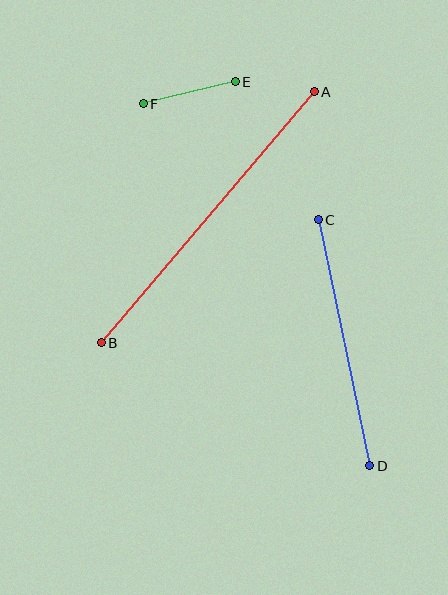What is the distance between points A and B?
The distance is approximately 330 pixels.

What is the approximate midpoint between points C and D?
The midpoint is at approximately (344, 343) pixels.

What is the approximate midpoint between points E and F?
The midpoint is at approximately (189, 93) pixels.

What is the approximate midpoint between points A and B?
The midpoint is at approximately (208, 217) pixels.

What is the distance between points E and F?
The distance is approximately 95 pixels.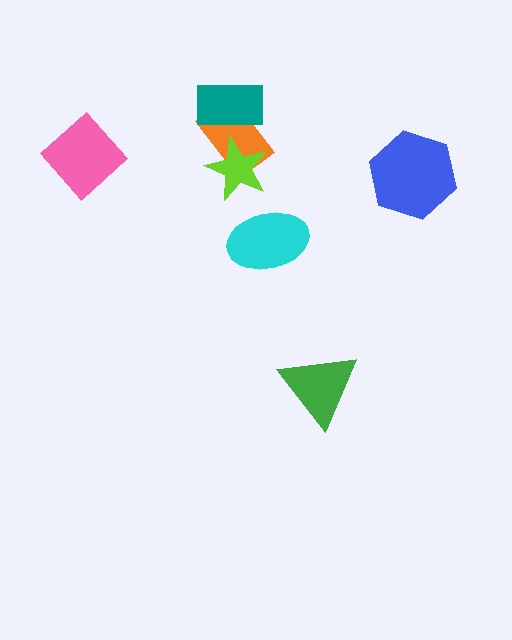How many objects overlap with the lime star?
1 object overlaps with the lime star.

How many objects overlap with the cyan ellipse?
0 objects overlap with the cyan ellipse.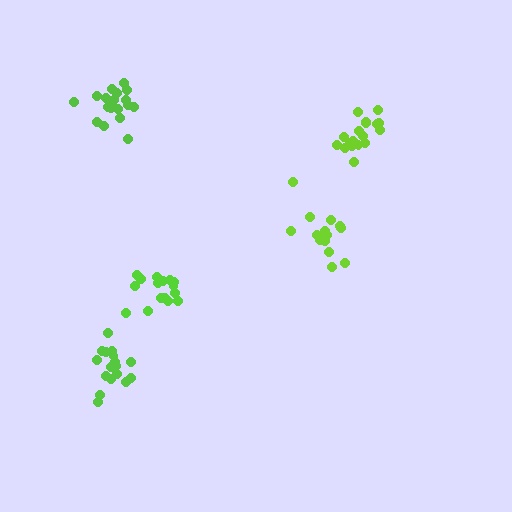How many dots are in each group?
Group 1: 17 dots, Group 2: 14 dots, Group 3: 16 dots, Group 4: 18 dots, Group 5: 18 dots (83 total).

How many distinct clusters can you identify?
There are 5 distinct clusters.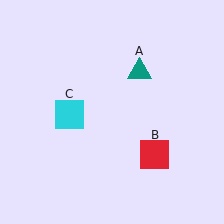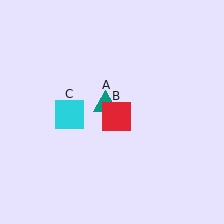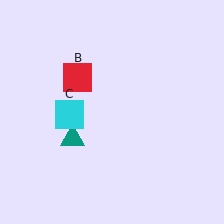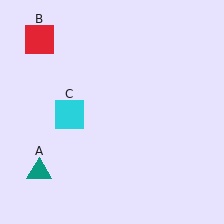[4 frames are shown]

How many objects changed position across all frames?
2 objects changed position: teal triangle (object A), red square (object B).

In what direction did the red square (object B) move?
The red square (object B) moved up and to the left.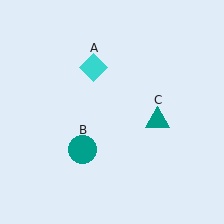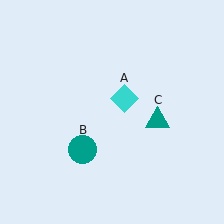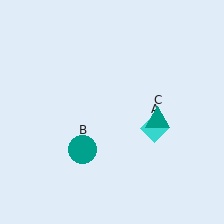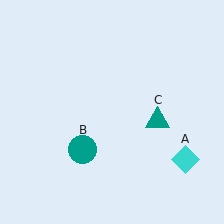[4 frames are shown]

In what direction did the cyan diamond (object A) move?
The cyan diamond (object A) moved down and to the right.